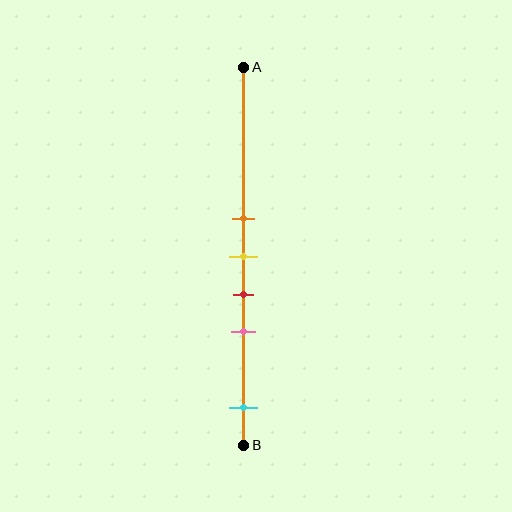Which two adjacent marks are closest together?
The orange and yellow marks are the closest adjacent pair.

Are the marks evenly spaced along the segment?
No, the marks are not evenly spaced.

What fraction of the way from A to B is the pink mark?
The pink mark is approximately 70% (0.7) of the way from A to B.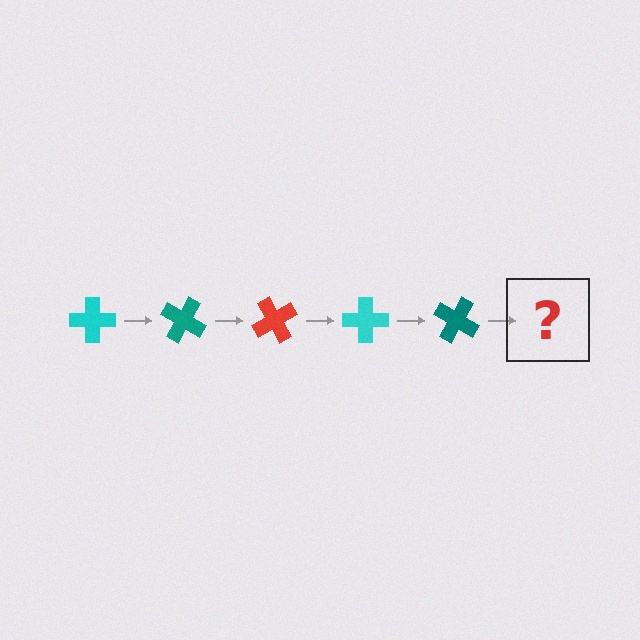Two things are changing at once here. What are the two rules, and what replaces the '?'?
The two rules are that it rotates 30 degrees each step and the color cycles through cyan, teal, and red. The '?' should be a red cross, rotated 150 degrees from the start.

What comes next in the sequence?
The next element should be a red cross, rotated 150 degrees from the start.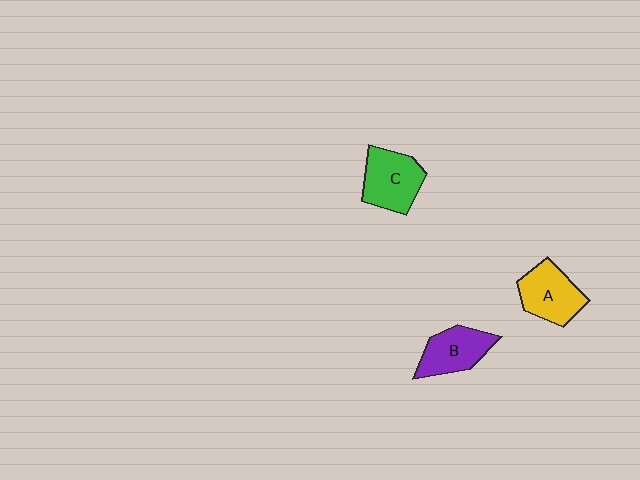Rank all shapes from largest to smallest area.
From largest to smallest: C (green), A (yellow), B (purple).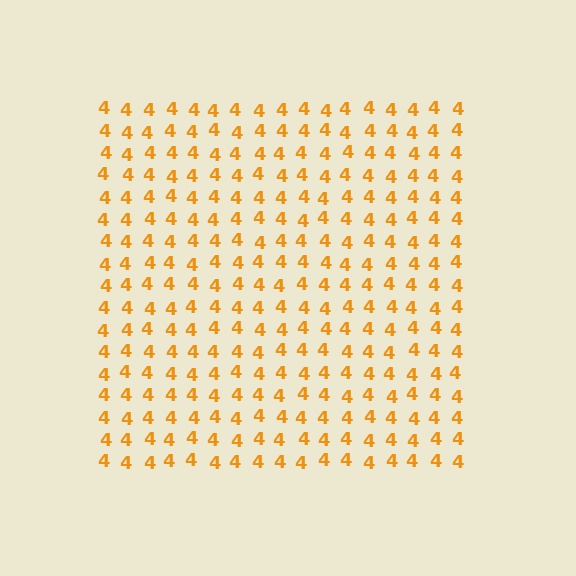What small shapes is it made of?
It is made of small digit 4's.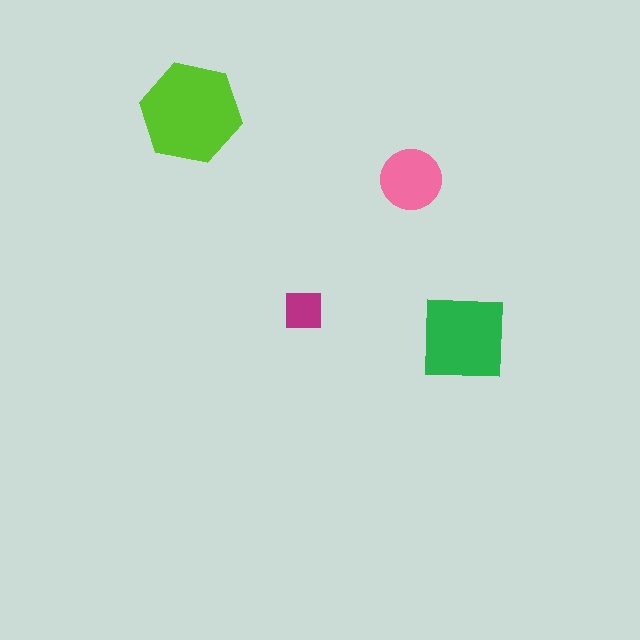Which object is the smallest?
The magenta square.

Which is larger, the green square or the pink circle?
The green square.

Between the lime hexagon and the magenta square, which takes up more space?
The lime hexagon.